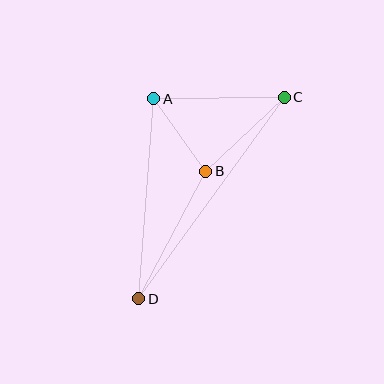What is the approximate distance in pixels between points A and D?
The distance between A and D is approximately 201 pixels.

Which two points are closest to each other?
Points A and B are closest to each other.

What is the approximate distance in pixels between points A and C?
The distance between A and C is approximately 130 pixels.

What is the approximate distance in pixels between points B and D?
The distance between B and D is approximately 144 pixels.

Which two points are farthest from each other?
Points C and D are farthest from each other.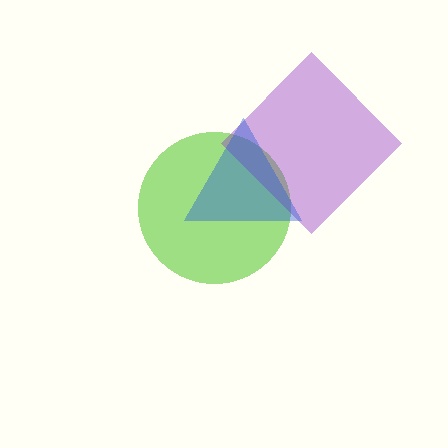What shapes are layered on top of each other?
The layered shapes are: a lime circle, a purple diamond, a blue triangle.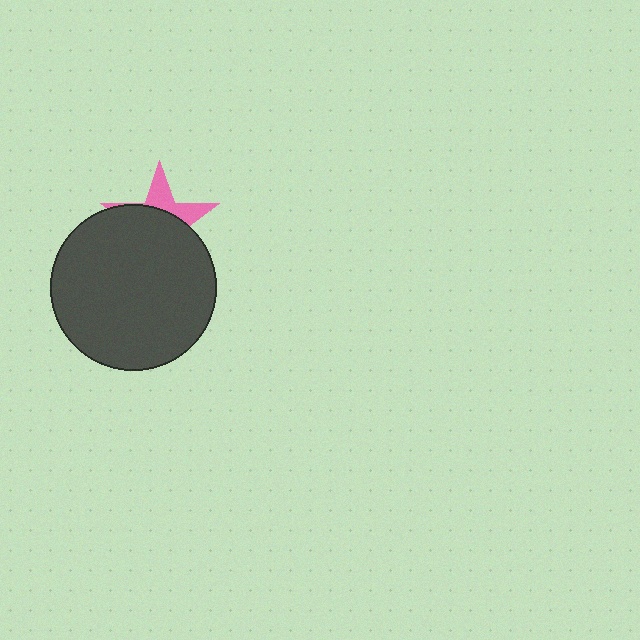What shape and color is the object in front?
The object in front is a dark gray circle.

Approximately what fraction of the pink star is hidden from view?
Roughly 67% of the pink star is hidden behind the dark gray circle.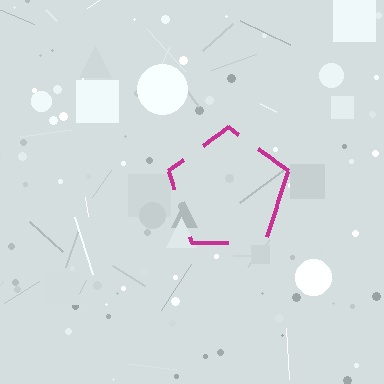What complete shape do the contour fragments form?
The contour fragments form a pentagon.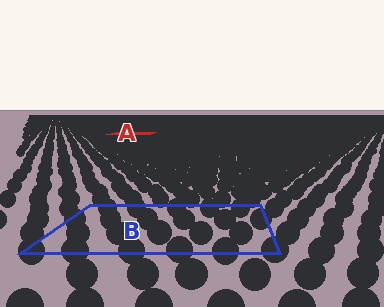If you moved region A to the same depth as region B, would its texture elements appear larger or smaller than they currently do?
They would appear larger. At a closer depth, the same texture elements are projected at a bigger on-screen size.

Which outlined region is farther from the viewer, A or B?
Region A is farther from the viewer — the texture elements inside it appear smaller and more densely packed.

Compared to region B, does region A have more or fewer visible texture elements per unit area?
Region A has more texture elements per unit area — they are packed more densely because it is farther away.